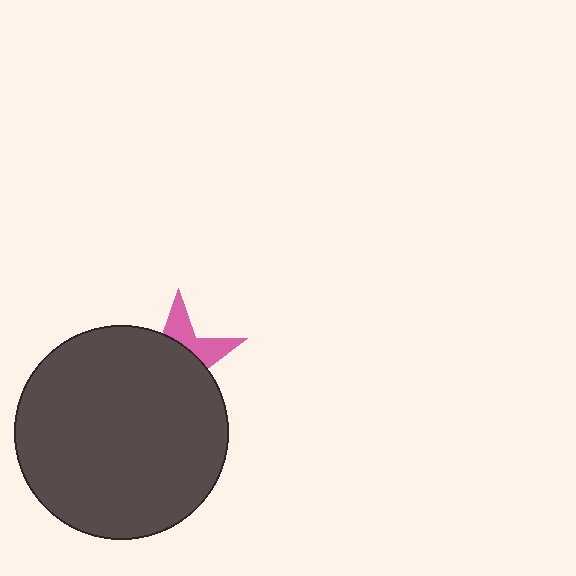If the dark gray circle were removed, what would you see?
You would see the complete pink star.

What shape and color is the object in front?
The object in front is a dark gray circle.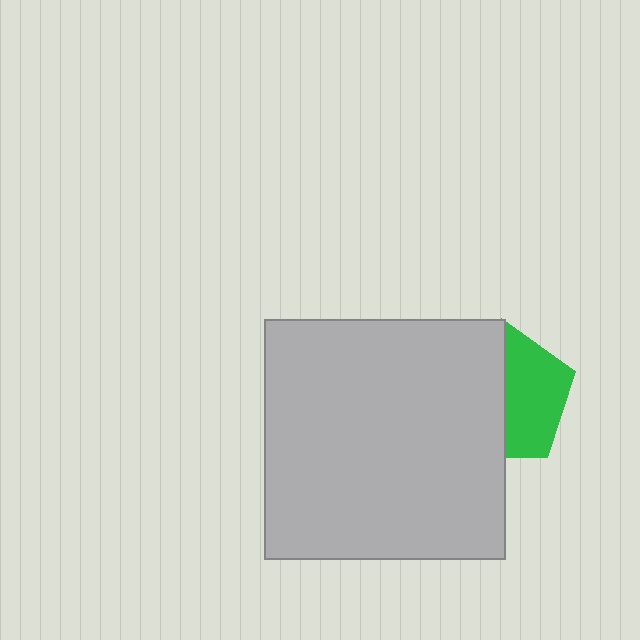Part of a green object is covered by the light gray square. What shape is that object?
It is a pentagon.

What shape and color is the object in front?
The object in front is a light gray square.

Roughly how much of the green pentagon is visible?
About half of it is visible (roughly 47%).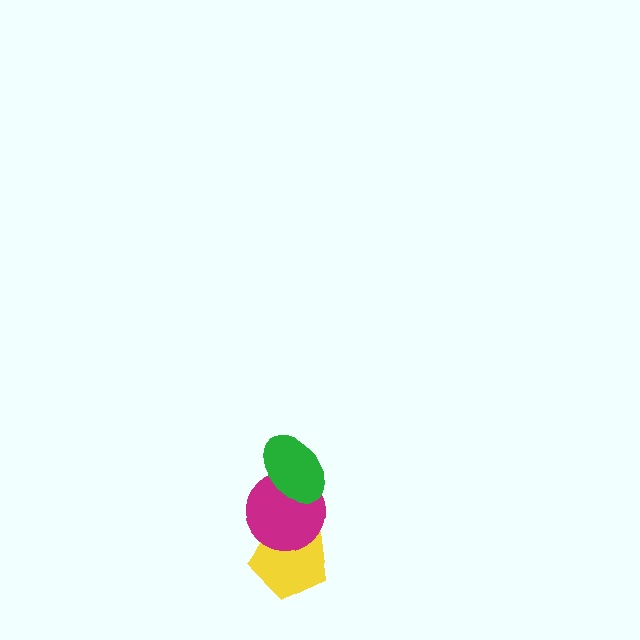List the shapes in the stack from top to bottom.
From top to bottom: the green ellipse, the magenta circle, the yellow pentagon.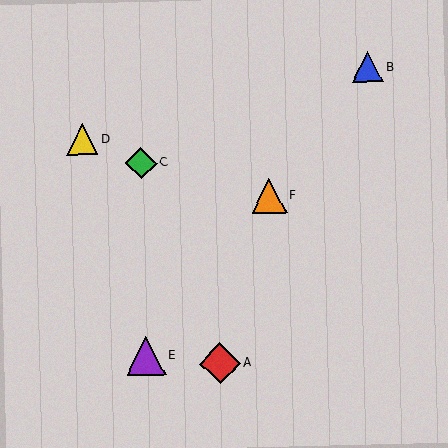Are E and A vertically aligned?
No, E is at x≈146 and A is at x≈220.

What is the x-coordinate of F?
Object F is at x≈269.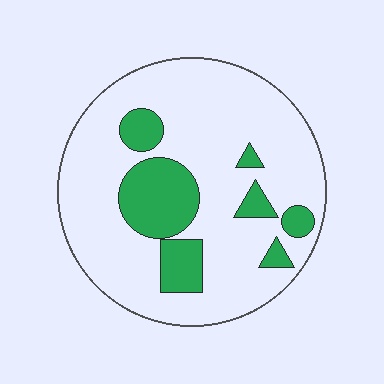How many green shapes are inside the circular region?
7.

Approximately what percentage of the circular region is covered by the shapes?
Approximately 20%.